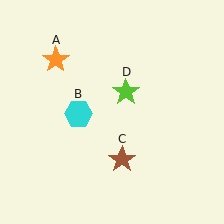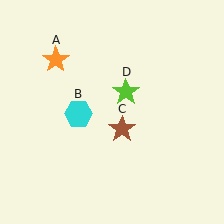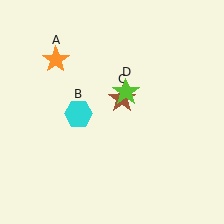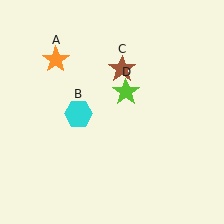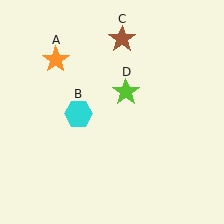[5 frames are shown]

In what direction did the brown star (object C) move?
The brown star (object C) moved up.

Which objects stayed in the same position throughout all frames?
Orange star (object A) and cyan hexagon (object B) and lime star (object D) remained stationary.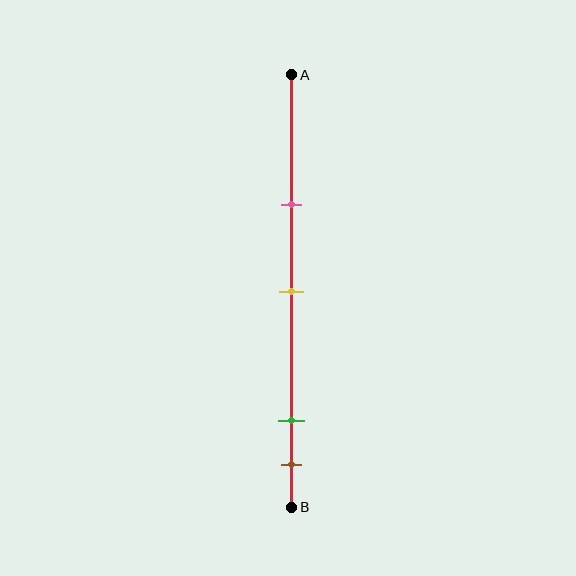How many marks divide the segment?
There are 4 marks dividing the segment.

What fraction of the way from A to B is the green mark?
The green mark is approximately 80% (0.8) of the way from A to B.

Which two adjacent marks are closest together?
The green and brown marks are the closest adjacent pair.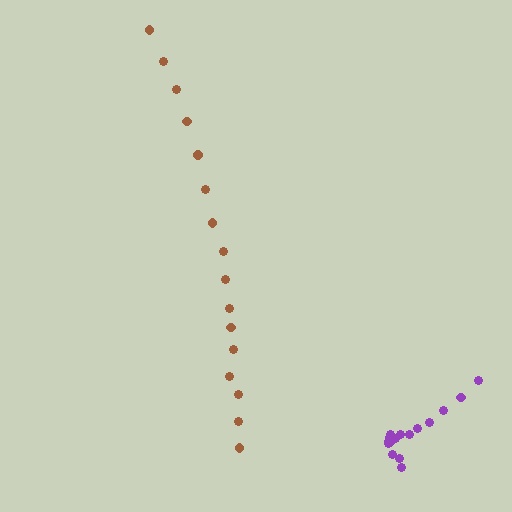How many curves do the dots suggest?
There are 2 distinct paths.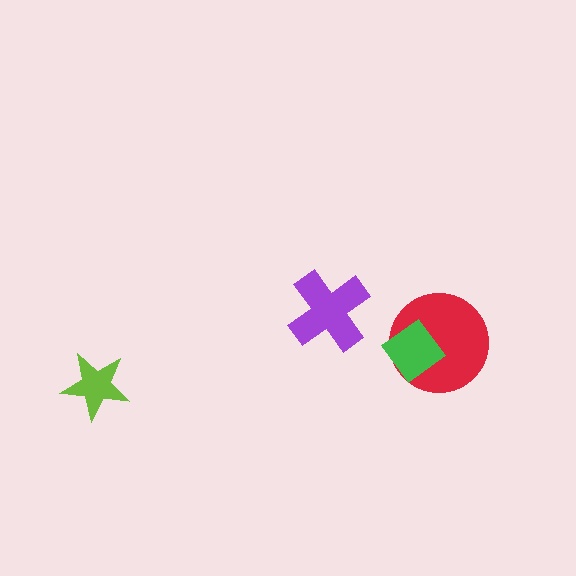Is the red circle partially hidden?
Yes, it is partially covered by another shape.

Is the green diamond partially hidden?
No, no other shape covers it.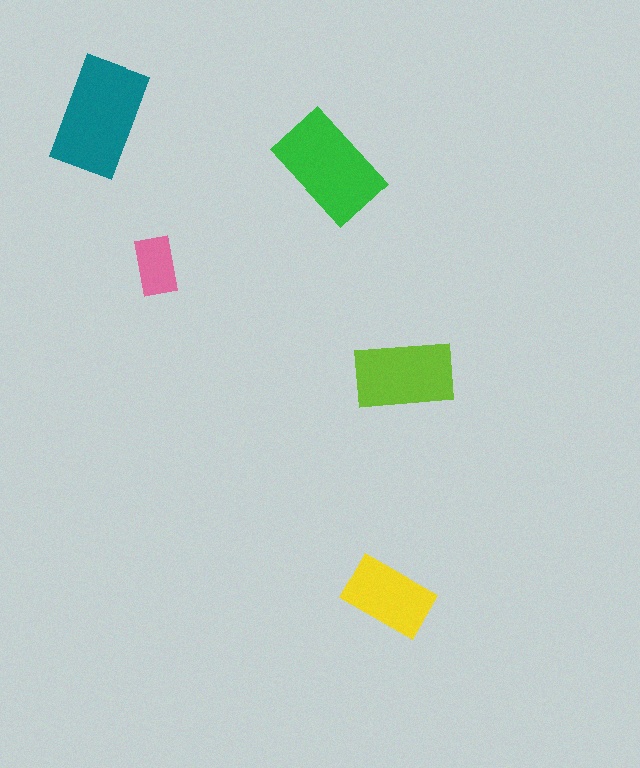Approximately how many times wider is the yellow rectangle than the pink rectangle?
About 1.5 times wider.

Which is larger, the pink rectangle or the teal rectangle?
The teal one.